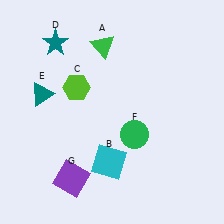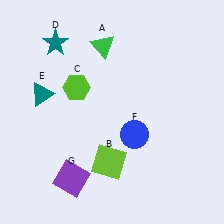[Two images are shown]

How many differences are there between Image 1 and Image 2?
There are 2 differences between the two images.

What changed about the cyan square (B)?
In Image 1, B is cyan. In Image 2, it changed to lime.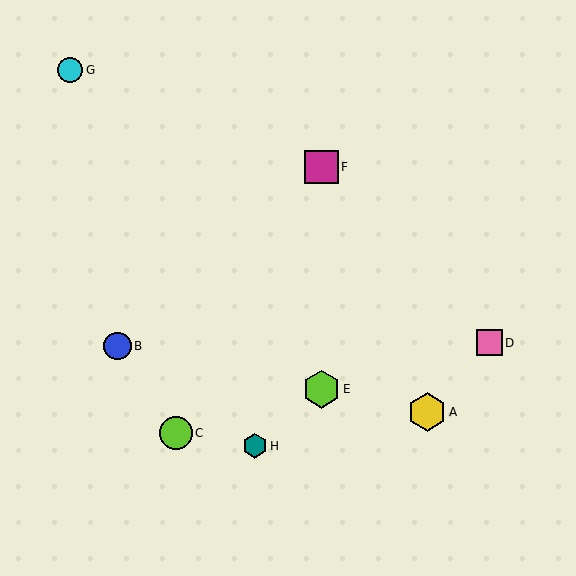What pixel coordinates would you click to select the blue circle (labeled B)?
Click at (118, 346) to select the blue circle B.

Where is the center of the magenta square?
The center of the magenta square is at (322, 167).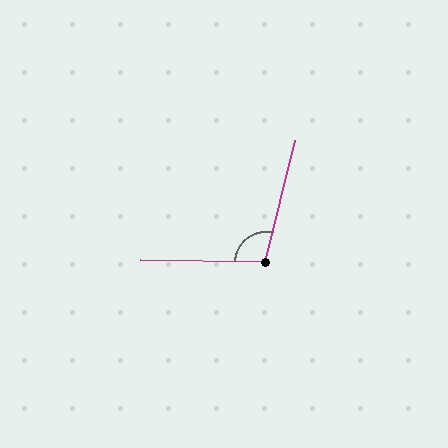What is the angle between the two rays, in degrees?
Approximately 102 degrees.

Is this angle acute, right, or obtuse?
It is obtuse.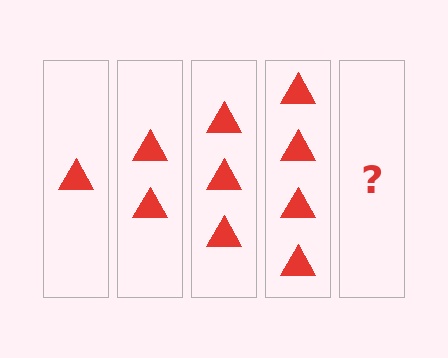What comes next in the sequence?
The next element should be 5 triangles.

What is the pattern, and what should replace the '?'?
The pattern is that each step adds one more triangle. The '?' should be 5 triangles.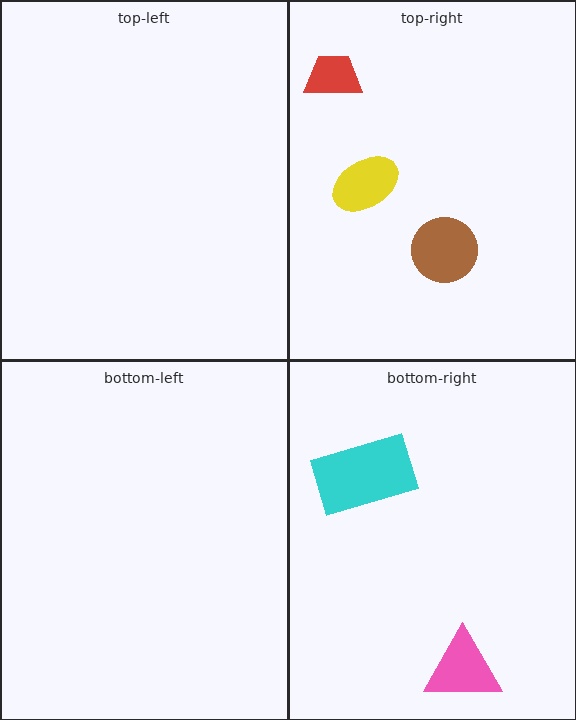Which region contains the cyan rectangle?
The bottom-right region.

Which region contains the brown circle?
The top-right region.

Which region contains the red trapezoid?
The top-right region.